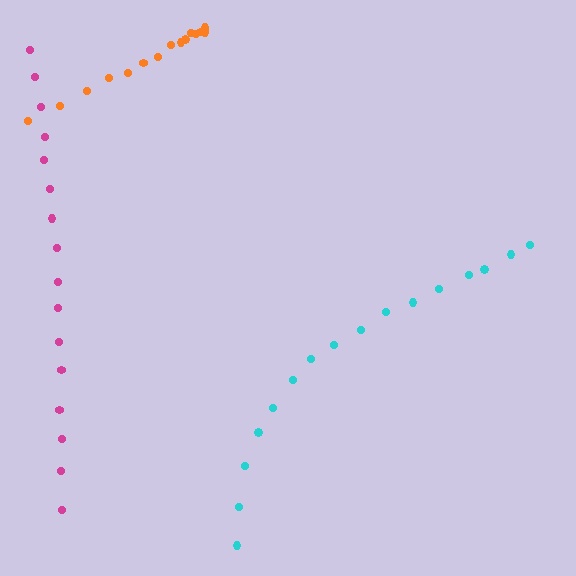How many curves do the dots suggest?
There are 3 distinct paths.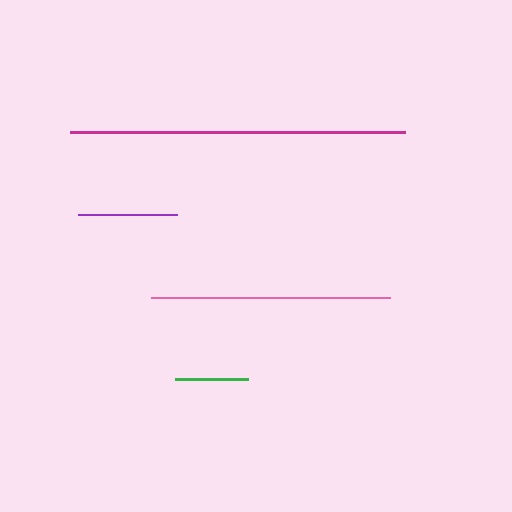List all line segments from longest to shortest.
From longest to shortest: magenta, pink, purple, green.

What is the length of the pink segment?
The pink segment is approximately 238 pixels long.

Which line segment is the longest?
The magenta line is the longest at approximately 336 pixels.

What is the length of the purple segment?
The purple segment is approximately 99 pixels long.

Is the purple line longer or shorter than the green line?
The purple line is longer than the green line.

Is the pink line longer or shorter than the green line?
The pink line is longer than the green line.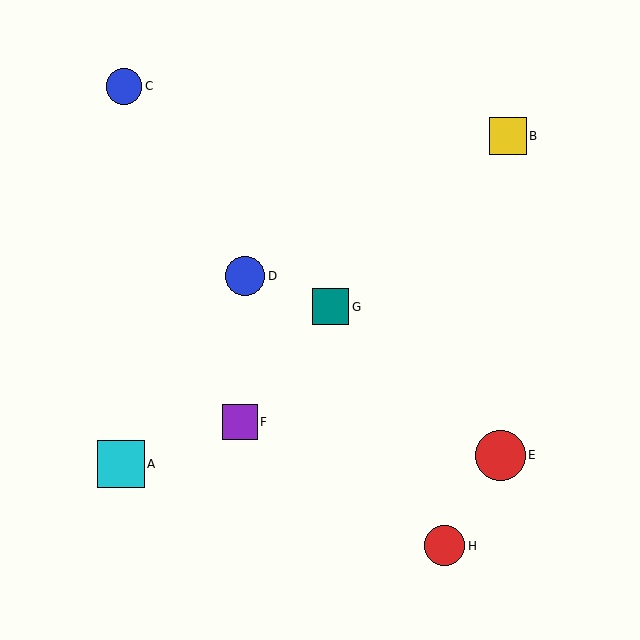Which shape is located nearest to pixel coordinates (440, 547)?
The red circle (labeled H) at (444, 546) is nearest to that location.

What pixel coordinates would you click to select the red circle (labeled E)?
Click at (500, 455) to select the red circle E.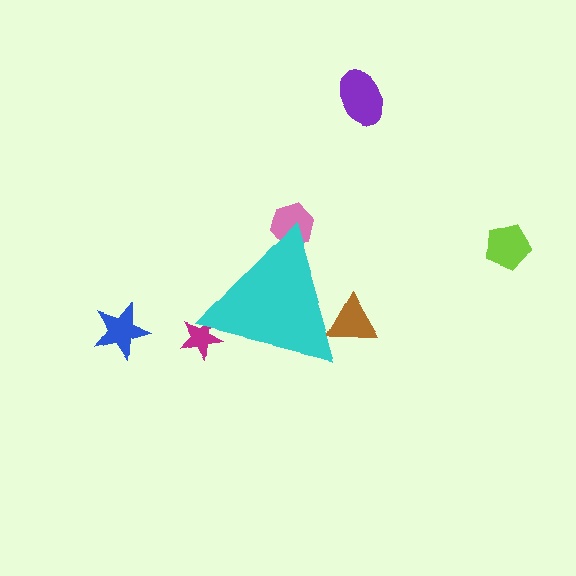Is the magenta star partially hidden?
Yes, the magenta star is partially hidden behind the cyan triangle.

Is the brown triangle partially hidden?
Yes, the brown triangle is partially hidden behind the cyan triangle.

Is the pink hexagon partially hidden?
Yes, the pink hexagon is partially hidden behind the cyan triangle.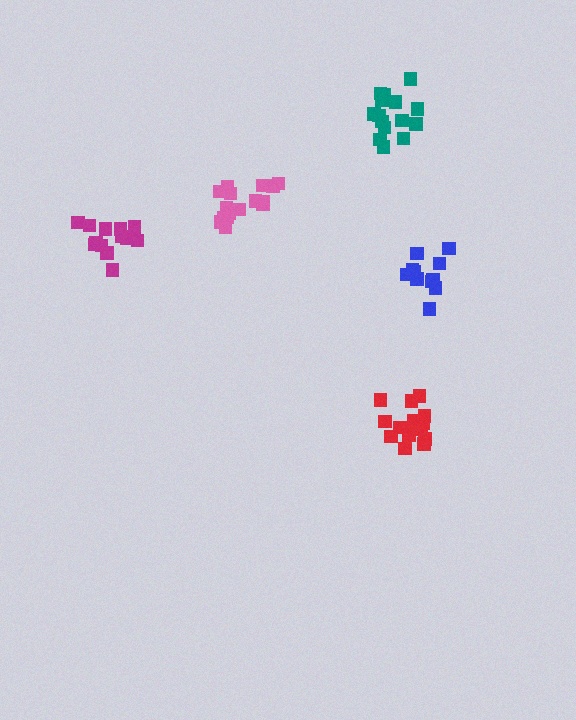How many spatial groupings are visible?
There are 5 spatial groupings.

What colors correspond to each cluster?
The clusters are colored: pink, magenta, blue, red, teal.